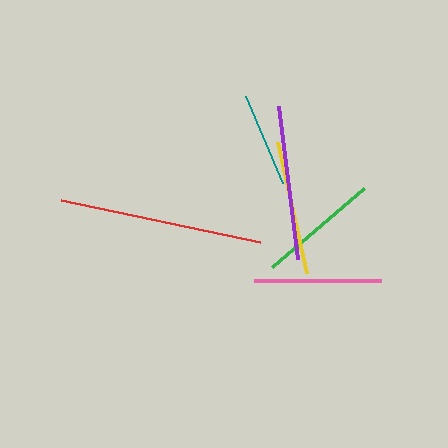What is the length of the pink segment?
The pink segment is approximately 127 pixels long.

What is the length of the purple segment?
The purple segment is approximately 154 pixels long.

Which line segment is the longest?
The red line is the longest at approximately 204 pixels.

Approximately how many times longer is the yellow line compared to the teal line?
The yellow line is approximately 1.4 times the length of the teal line.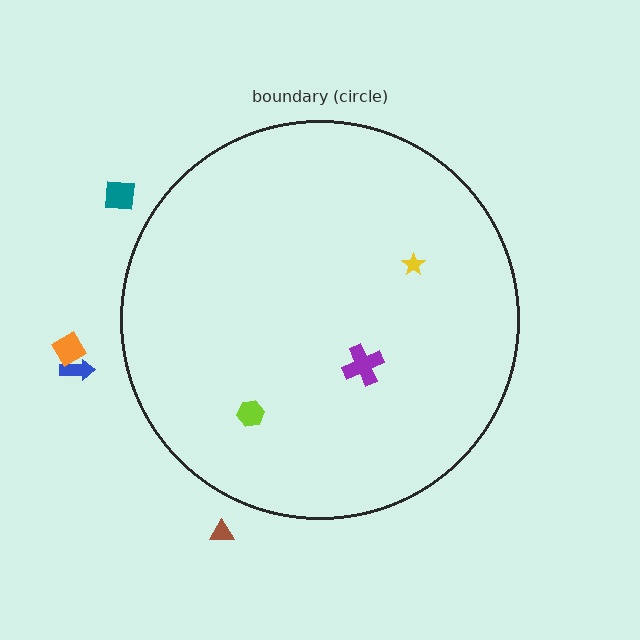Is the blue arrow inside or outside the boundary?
Outside.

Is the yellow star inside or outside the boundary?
Inside.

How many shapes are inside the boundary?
3 inside, 4 outside.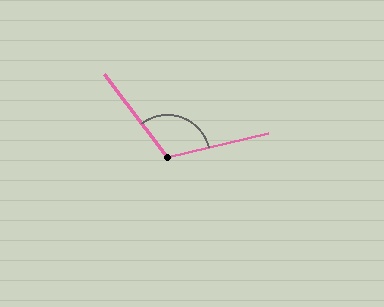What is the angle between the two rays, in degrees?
Approximately 114 degrees.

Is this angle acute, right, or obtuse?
It is obtuse.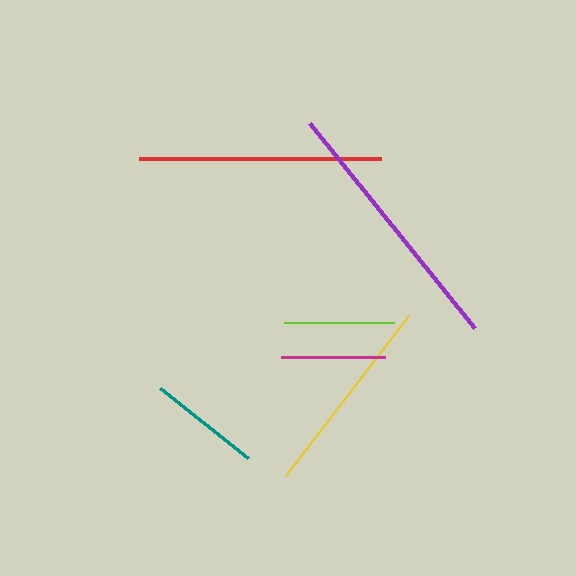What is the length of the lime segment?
The lime segment is approximately 110 pixels long.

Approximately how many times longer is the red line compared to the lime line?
The red line is approximately 2.2 times the length of the lime line.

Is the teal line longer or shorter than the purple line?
The purple line is longer than the teal line.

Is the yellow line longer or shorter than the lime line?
The yellow line is longer than the lime line.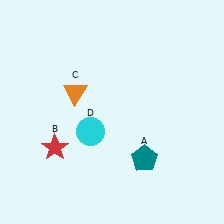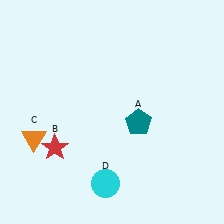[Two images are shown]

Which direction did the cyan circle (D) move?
The cyan circle (D) moved down.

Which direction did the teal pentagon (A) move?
The teal pentagon (A) moved up.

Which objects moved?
The objects that moved are: the teal pentagon (A), the orange triangle (C), the cyan circle (D).